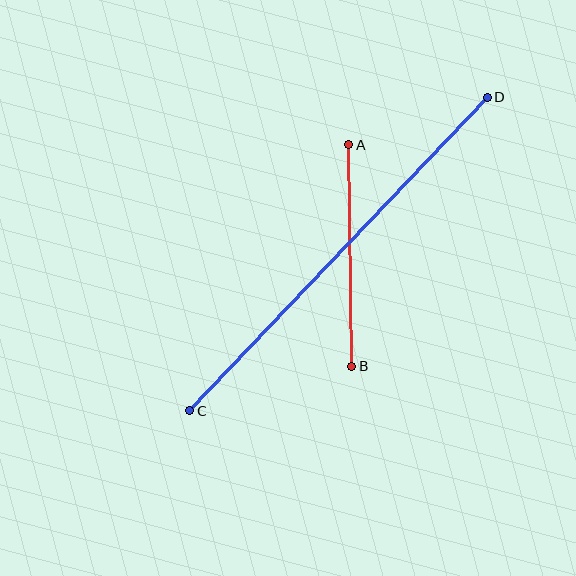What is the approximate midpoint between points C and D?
The midpoint is at approximately (339, 254) pixels.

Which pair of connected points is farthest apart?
Points C and D are farthest apart.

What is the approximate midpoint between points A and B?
The midpoint is at approximately (350, 256) pixels.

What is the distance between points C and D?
The distance is approximately 432 pixels.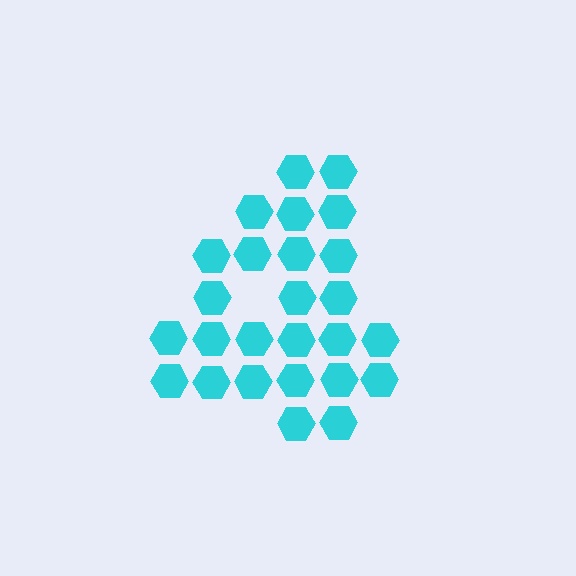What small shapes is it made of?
It is made of small hexagons.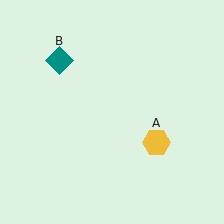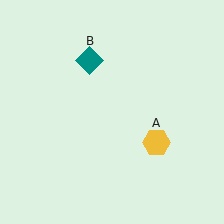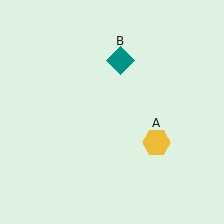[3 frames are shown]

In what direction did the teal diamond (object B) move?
The teal diamond (object B) moved right.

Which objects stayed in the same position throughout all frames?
Yellow hexagon (object A) remained stationary.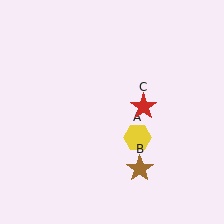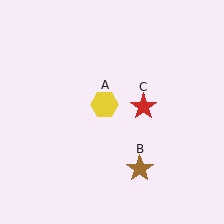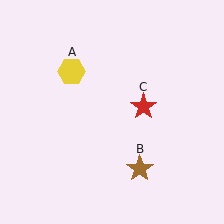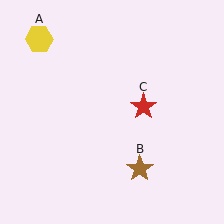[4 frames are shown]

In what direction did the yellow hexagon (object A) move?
The yellow hexagon (object A) moved up and to the left.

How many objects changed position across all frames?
1 object changed position: yellow hexagon (object A).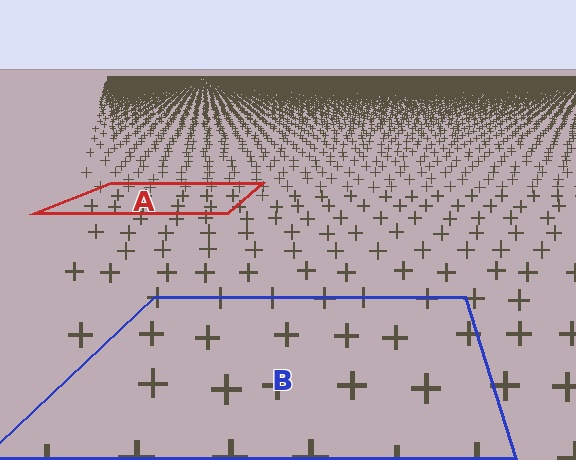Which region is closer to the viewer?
Region B is closer. The texture elements there are larger and more spread out.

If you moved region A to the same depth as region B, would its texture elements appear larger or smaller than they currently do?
They would appear larger. At a closer depth, the same texture elements are projected at a bigger on-screen size.